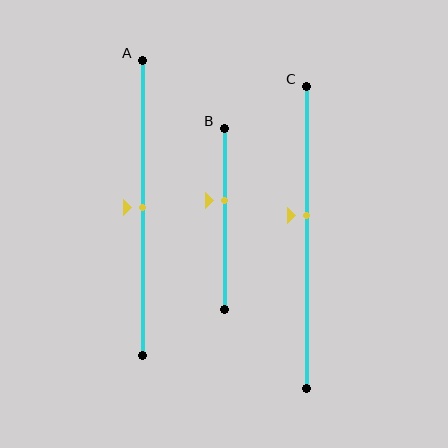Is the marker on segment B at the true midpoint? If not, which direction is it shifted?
No, the marker on segment B is shifted upward by about 10% of the segment length.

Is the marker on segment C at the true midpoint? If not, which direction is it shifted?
No, the marker on segment C is shifted upward by about 7% of the segment length.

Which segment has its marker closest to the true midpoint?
Segment A has its marker closest to the true midpoint.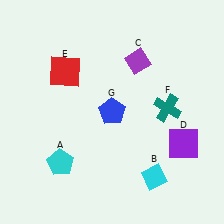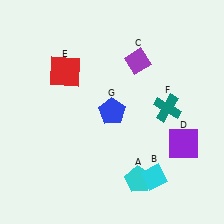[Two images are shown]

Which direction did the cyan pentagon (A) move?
The cyan pentagon (A) moved right.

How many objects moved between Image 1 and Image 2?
1 object moved between the two images.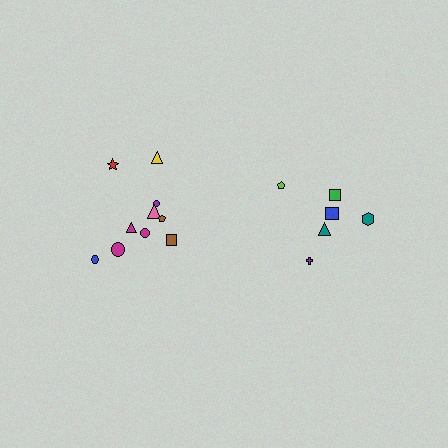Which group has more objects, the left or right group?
The left group.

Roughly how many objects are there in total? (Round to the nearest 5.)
Roughly 15 objects in total.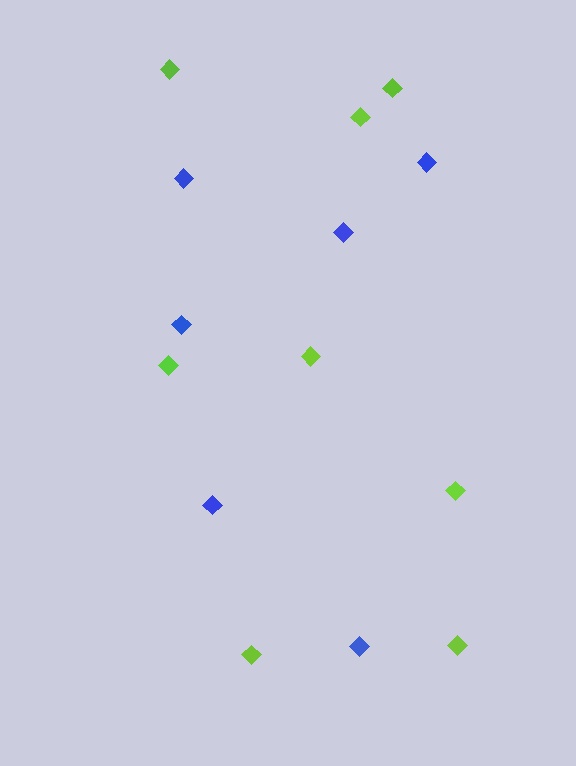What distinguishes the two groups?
There are 2 groups: one group of lime diamonds (8) and one group of blue diamonds (6).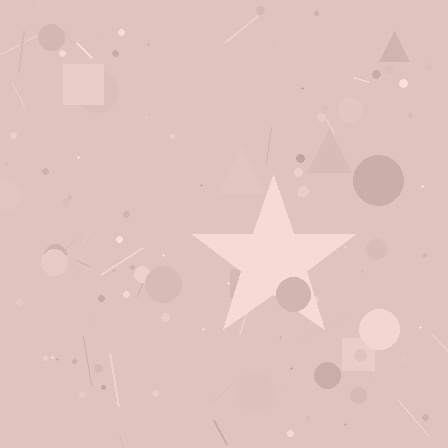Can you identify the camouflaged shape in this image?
The camouflaged shape is a star.